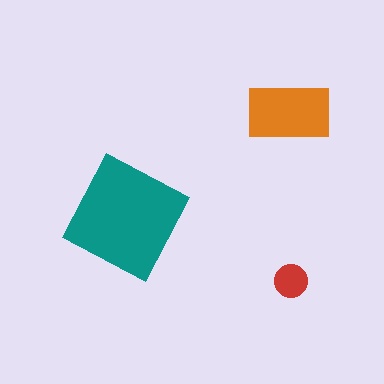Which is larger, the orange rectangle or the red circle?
The orange rectangle.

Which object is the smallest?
The red circle.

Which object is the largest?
The teal square.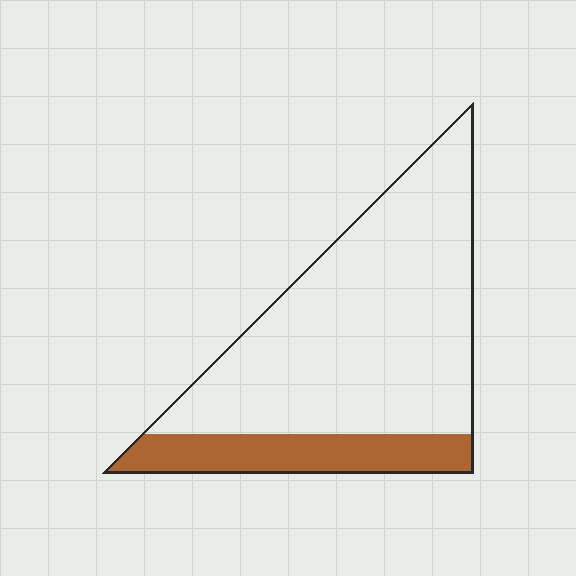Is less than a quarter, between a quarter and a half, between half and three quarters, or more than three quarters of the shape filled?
Less than a quarter.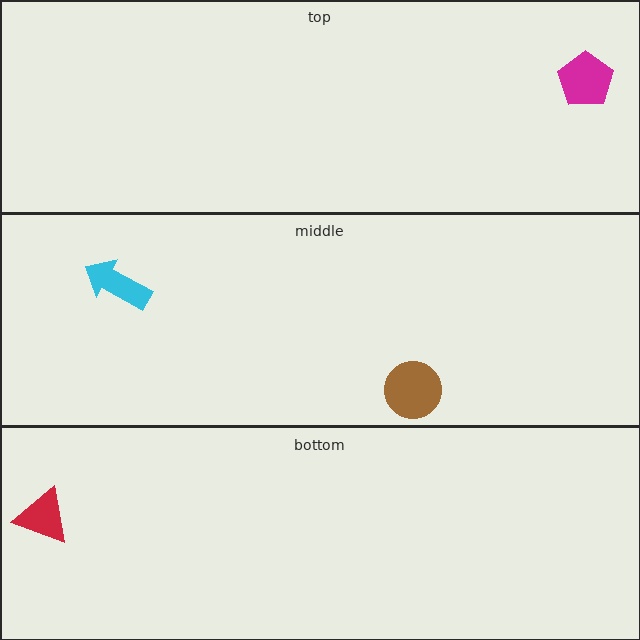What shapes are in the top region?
The magenta pentagon.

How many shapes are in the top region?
1.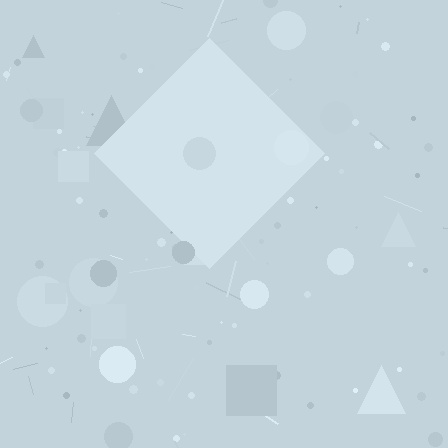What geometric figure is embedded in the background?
A diamond is embedded in the background.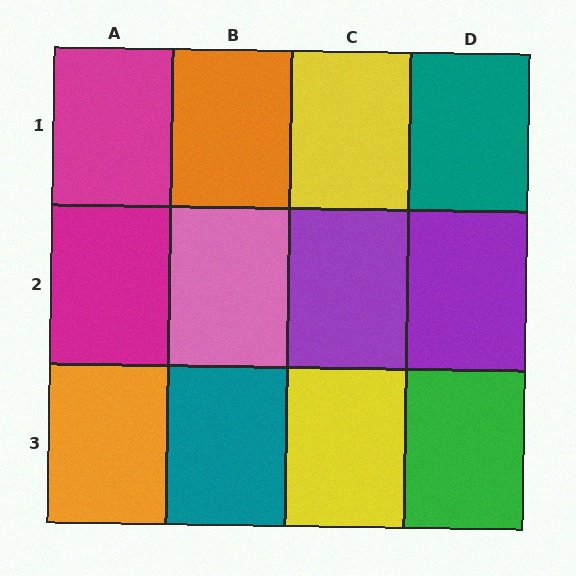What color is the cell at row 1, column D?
Teal.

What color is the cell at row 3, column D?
Green.